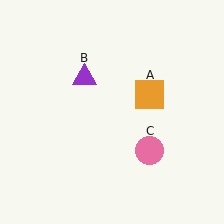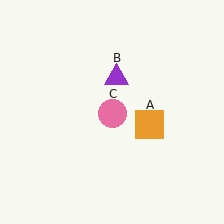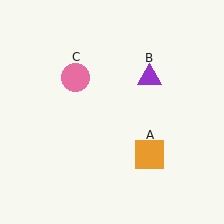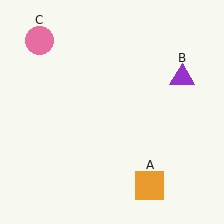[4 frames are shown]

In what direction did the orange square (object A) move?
The orange square (object A) moved down.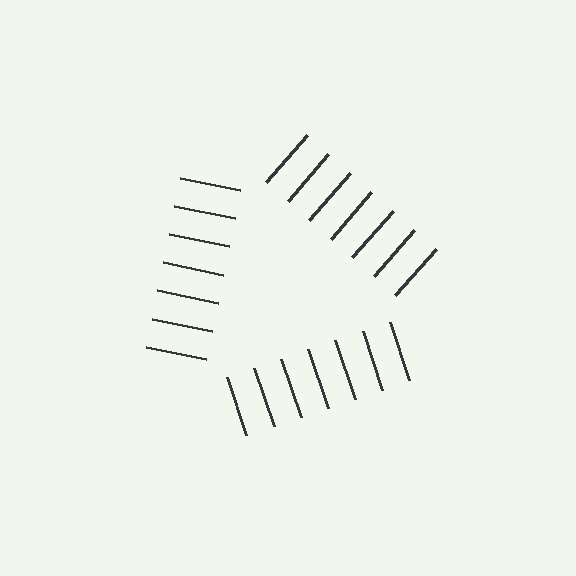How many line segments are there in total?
21 — 7 along each of the 3 edges.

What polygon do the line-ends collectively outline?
An illusory triangle — the line segments terminate on its edges but no continuous stroke is drawn.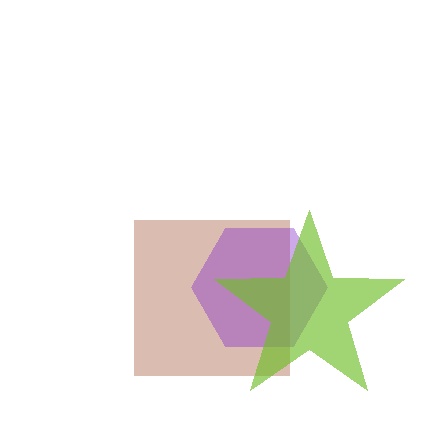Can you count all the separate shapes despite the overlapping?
Yes, there are 3 separate shapes.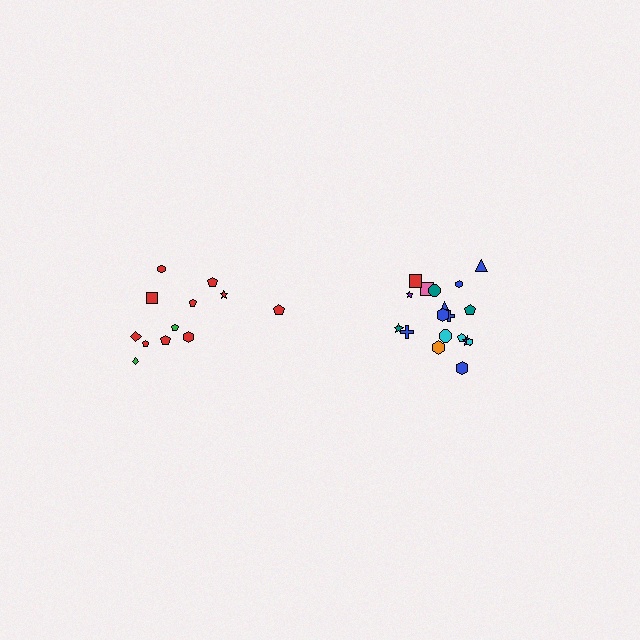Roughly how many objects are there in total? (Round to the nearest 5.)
Roughly 30 objects in total.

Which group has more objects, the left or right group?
The right group.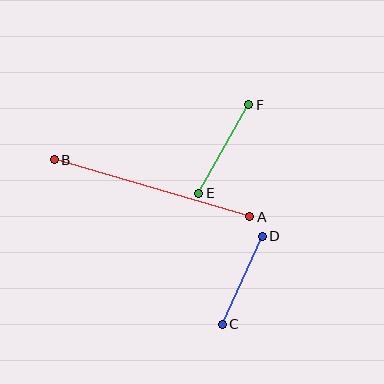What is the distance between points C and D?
The distance is approximately 97 pixels.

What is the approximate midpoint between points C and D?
The midpoint is at approximately (242, 280) pixels.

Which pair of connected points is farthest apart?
Points A and B are farthest apart.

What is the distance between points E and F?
The distance is approximately 102 pixels.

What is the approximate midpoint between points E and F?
The midpoint is at approximately (224, 149) pixels.